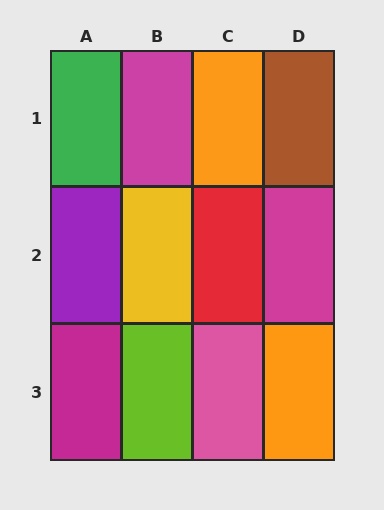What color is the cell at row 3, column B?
Lime.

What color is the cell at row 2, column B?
Yellow.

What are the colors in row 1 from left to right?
Green, magenta, orange, brown.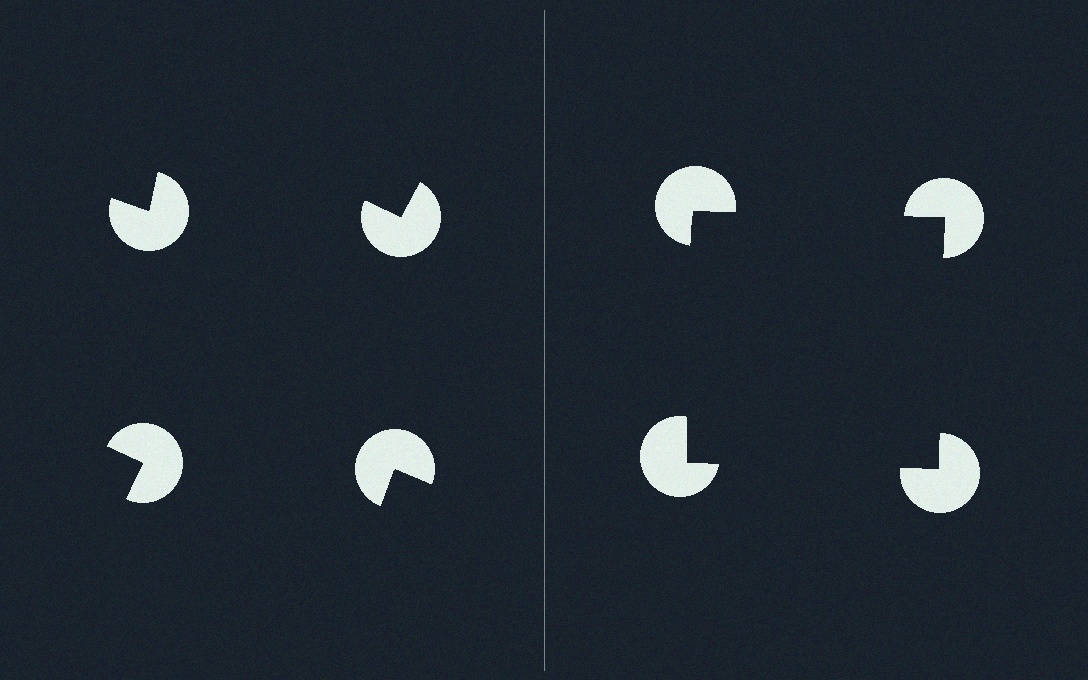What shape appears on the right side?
An illusory square.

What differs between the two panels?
The pac-man discs are positioned identically on both sides; only the wedge orientations differ. On the right they align to a square; on the left they are misaligned.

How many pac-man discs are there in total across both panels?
8 — 4 on each side.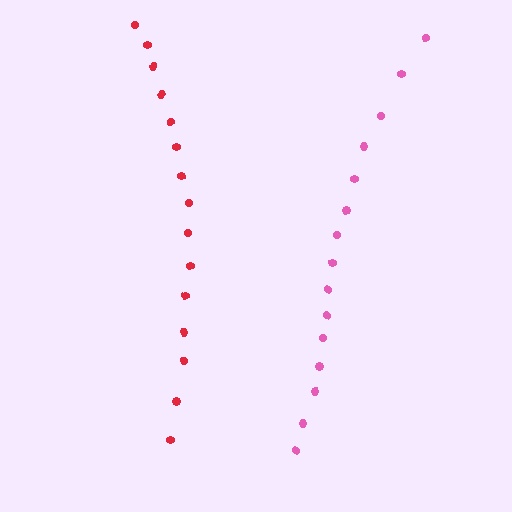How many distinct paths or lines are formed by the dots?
There are 2 distinct paths.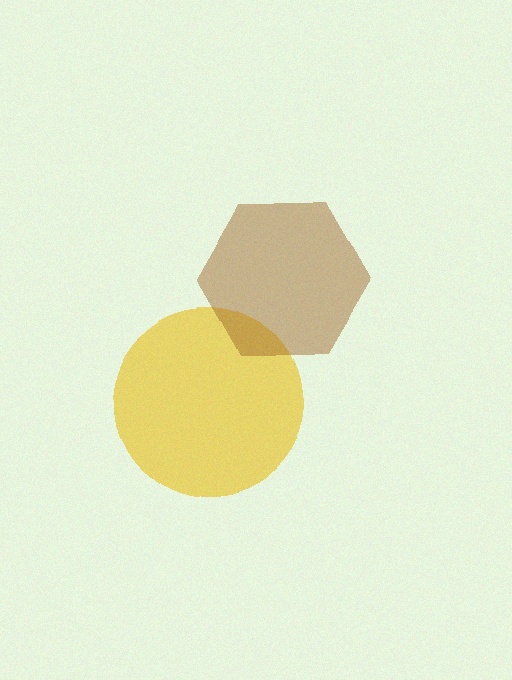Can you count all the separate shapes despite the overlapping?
Yes, there are 2 separate shapes.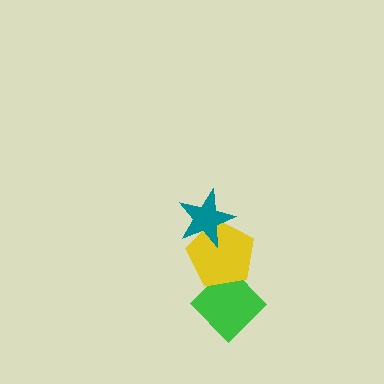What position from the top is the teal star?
The teal star is 1st from the top.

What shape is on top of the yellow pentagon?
The teal star is on top of the yellow pentagon.